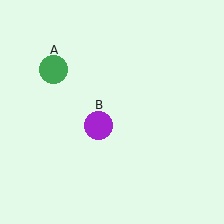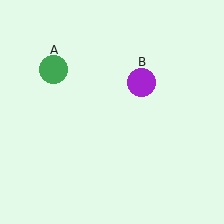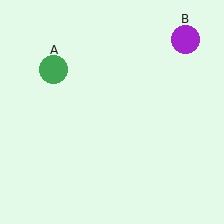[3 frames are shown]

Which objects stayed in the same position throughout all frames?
Green circle (object A) remained stationary.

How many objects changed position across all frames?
1 object changed position: purple circle (object B).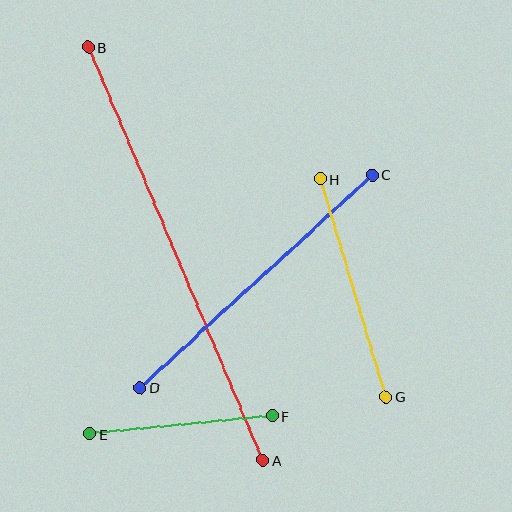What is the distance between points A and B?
The distance is approximately 449 pixels.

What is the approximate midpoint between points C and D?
The midpoint is at approximately (256, 281) pixels.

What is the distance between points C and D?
The distance is approximately 315 pixels.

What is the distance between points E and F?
The distance is approximately 183 pixels.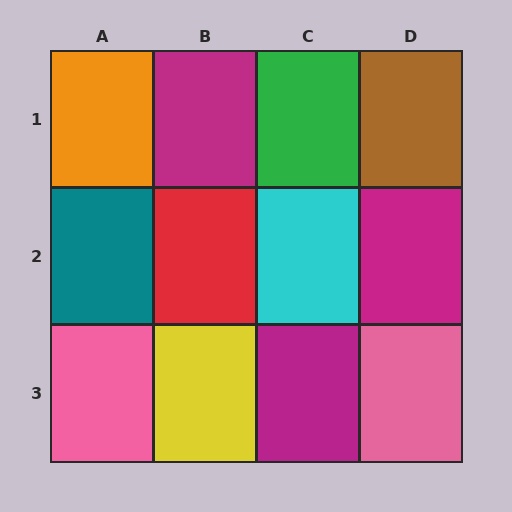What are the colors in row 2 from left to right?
Teal, red, cyan, magenta.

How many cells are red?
1 cell is red.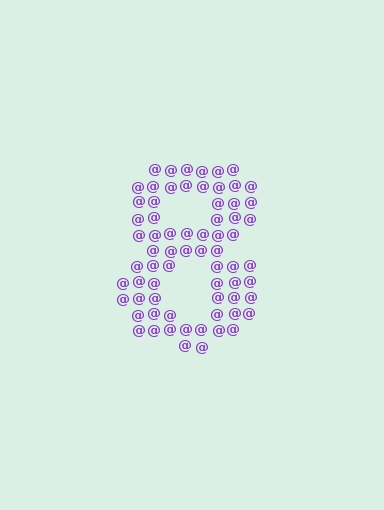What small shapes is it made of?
It is made of small at signs.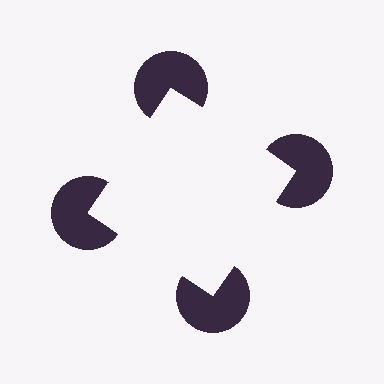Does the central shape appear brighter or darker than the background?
It typically appears slightly brighter than the background, even though no actual brightness change is drawn.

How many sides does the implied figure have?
4 sides.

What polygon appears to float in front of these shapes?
An illusory square — its edges are inferred from the aligned wedge cuts in the pac-man discs, not physically drawn.